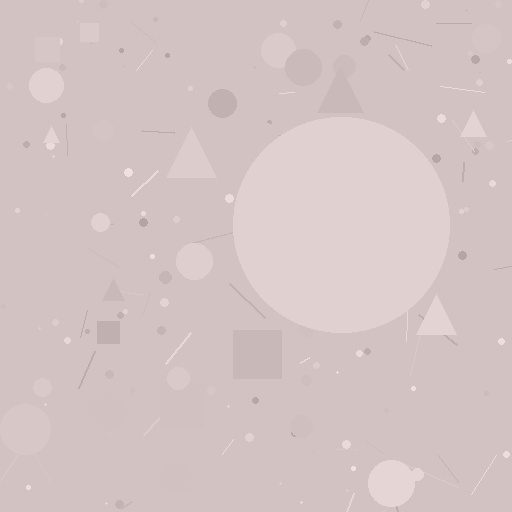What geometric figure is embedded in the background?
A circle is embedded in the background.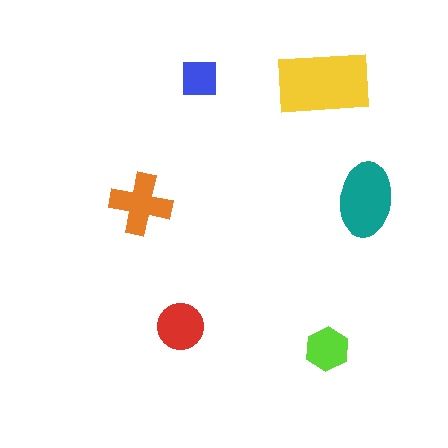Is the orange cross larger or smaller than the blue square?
Larger.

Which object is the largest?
The yellow rectangle.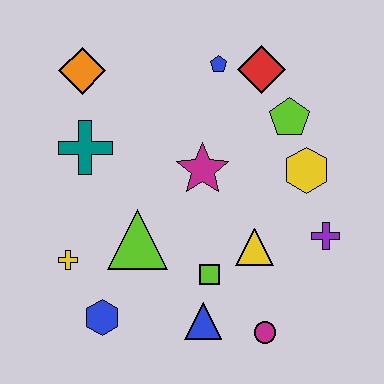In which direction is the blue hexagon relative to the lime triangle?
The blue hexagon is below the lime triangle.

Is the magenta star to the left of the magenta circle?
Yes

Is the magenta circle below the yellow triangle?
Yes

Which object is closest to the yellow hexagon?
The lime pentagon is closest to the yellow hexagon.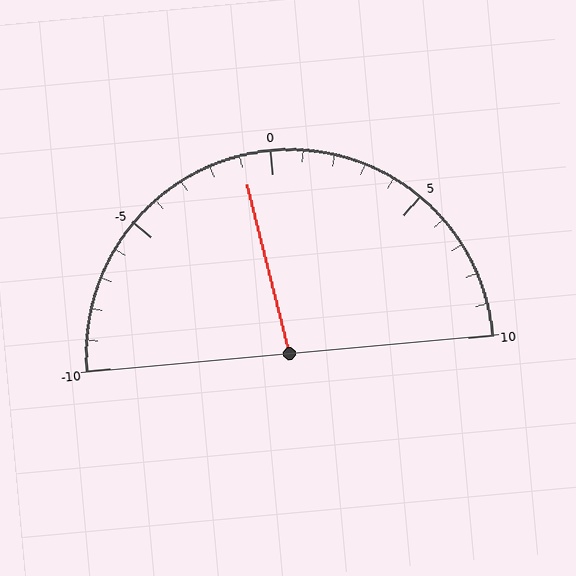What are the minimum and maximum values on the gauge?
The gauge ranges from -10 to 10.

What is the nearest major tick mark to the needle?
The nearest major tick mark is 0.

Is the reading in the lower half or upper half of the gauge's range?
The reading is in the lower half of the range (-10 to 10).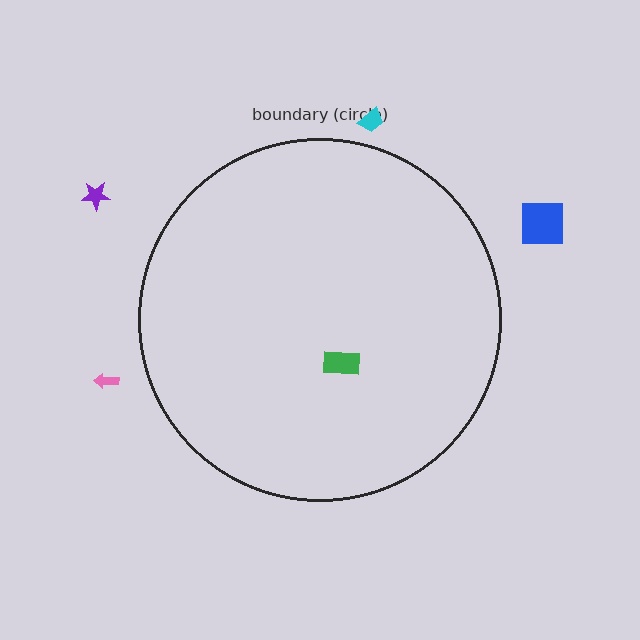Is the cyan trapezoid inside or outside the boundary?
Outside.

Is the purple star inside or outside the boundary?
Outside.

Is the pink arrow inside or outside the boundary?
Outside.